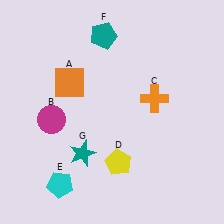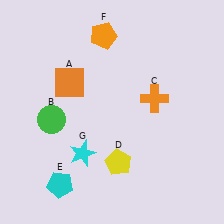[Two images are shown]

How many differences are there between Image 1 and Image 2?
There are 3 differences between the two images.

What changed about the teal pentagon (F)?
In Image 1, F is teal. In Image 2, it changed to orange.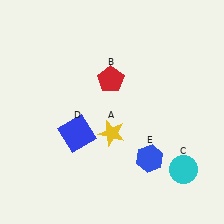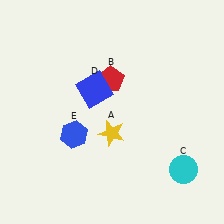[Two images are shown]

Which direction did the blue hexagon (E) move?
The blue hexagon (E) moved left.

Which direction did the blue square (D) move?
The blue square (D) moved up.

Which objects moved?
The objects that moved are: the blue square (D), the blue hexagon (E).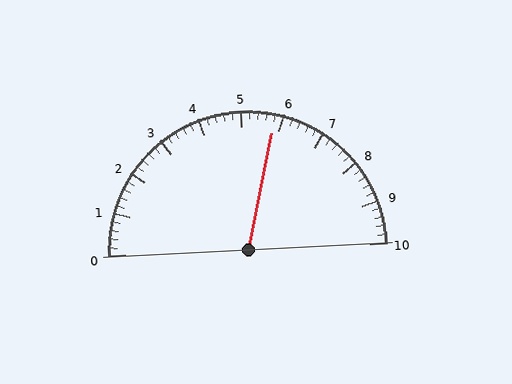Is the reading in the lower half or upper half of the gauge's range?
The reading is in the upper half of the range (0 to 10).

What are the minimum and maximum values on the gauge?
The gauge ranges from 0 to 10.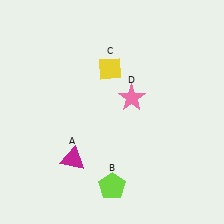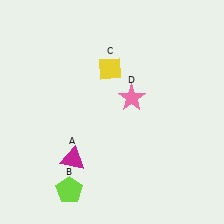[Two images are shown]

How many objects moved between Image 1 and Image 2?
1 object moved between the two images.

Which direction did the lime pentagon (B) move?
The lime pentagon (B) moved left.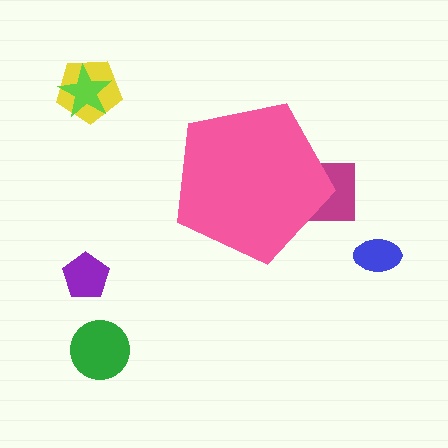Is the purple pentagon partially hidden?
No, the purple pentagon is fully visible.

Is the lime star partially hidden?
No, the lime star is fully visible.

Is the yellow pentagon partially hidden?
No, the yellow pentagon is fully visible.